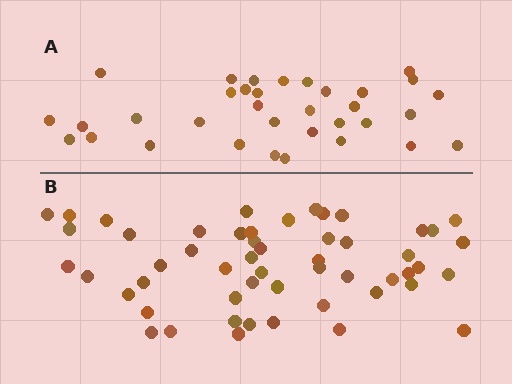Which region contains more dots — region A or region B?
Region B (the bottom region) has more dots.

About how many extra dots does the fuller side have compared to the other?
Region B has approximately 20 more dots than region A.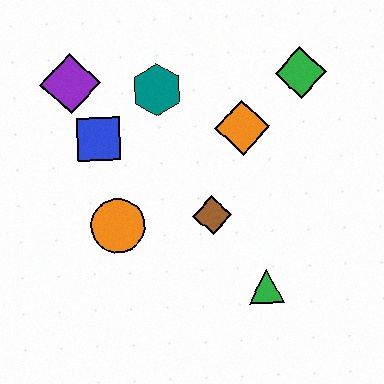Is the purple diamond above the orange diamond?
Yes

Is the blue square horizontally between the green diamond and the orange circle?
No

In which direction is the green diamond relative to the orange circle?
The green diamond is to the right of the orange circle.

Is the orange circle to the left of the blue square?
No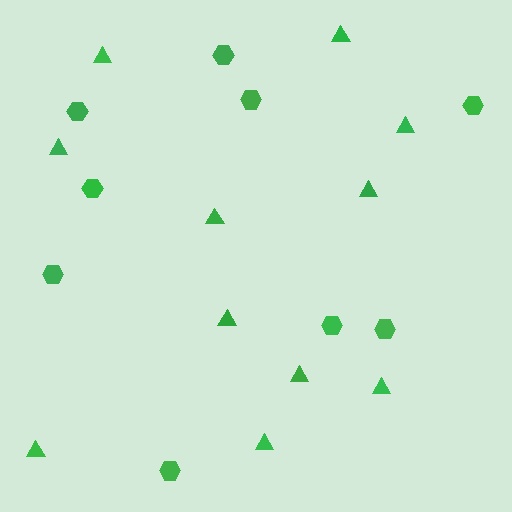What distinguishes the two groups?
There are 2 groups: one group of triangles (11) and one group of hexagons (9).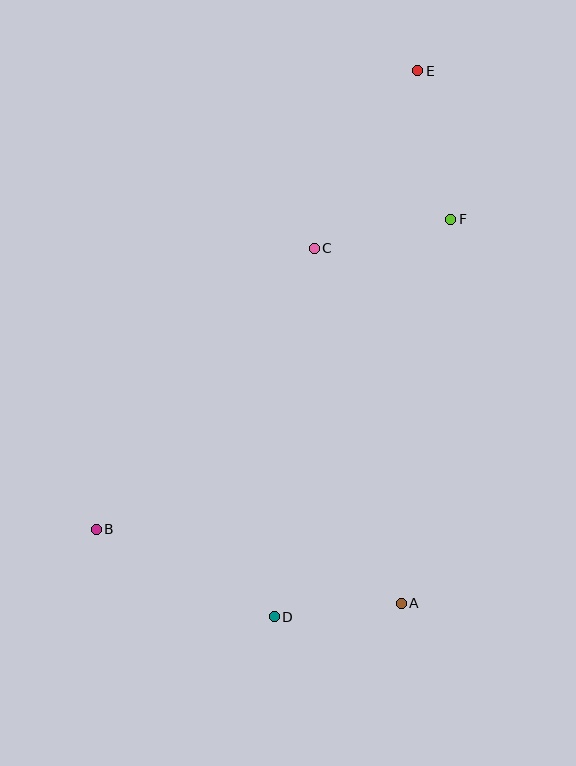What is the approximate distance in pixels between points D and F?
The distance between D and F is approximately 435 pixels.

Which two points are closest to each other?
Points A and D are closest to each other.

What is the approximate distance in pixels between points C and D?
The distance between C and D is approximately 371 pixels.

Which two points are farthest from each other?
Points D and E are farthest from each other.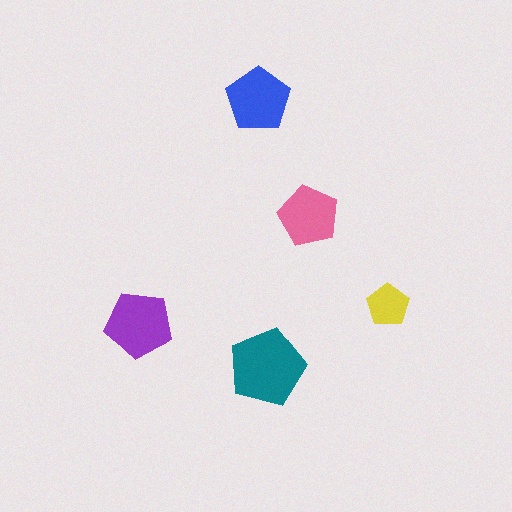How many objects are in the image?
There are 5 objects in the image.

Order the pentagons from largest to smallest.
the teal one, the purple one, the blue one, the pink one, the yellow one.